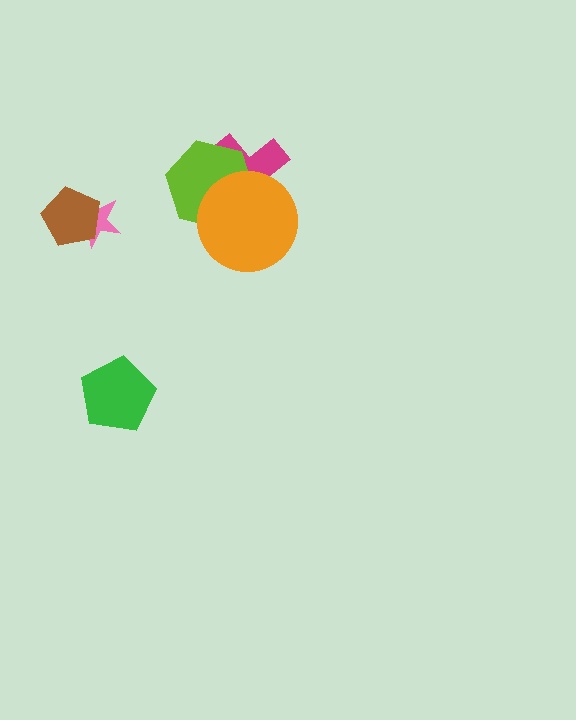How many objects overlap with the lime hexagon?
2 objects overlap with the lime hexagon.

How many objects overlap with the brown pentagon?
1 object overlaps with the brown pentagon.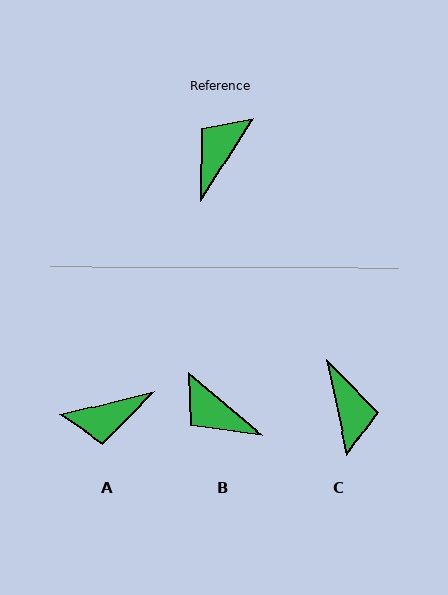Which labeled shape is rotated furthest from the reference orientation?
A, about 136 degrees away.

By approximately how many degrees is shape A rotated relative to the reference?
Approximately 136 degrees counter-clockwise.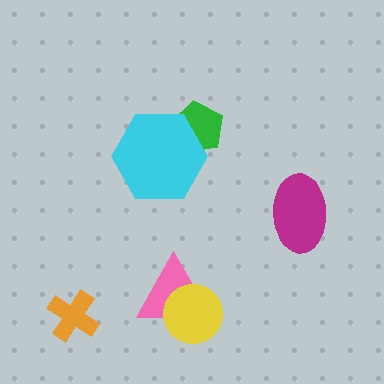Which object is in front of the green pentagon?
The cyan hexagon is in front of the green pentagon.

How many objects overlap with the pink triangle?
1 object overlaps with the pink triangle.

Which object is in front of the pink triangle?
The yellow circle is in front of the pink triangle.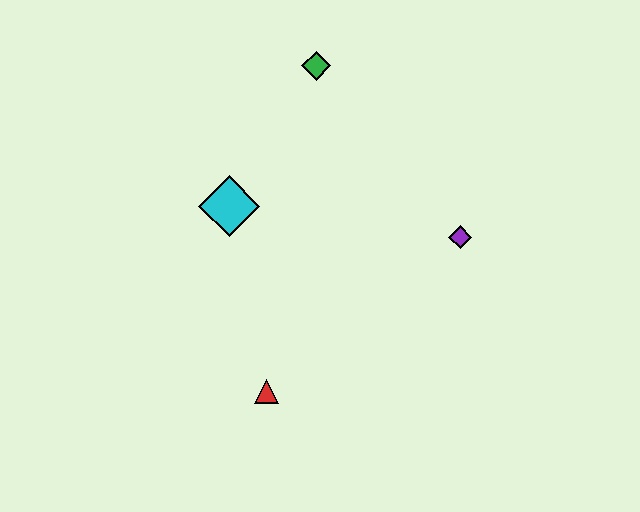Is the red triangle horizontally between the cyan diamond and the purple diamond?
Yes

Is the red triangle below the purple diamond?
Yes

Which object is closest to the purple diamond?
The green diamond is closest to the purple diamond.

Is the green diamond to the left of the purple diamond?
Yes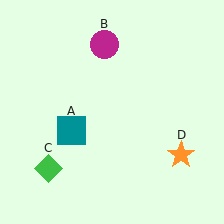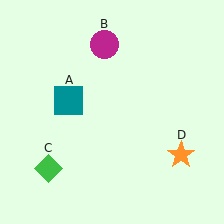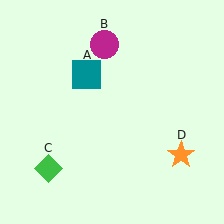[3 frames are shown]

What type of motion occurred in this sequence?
The teal square (object A) rotated clockwise around the center of the scene.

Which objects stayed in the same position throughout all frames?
Magenta circle (object B) and green diamond (object C) and orange star (object D) remained stationary.